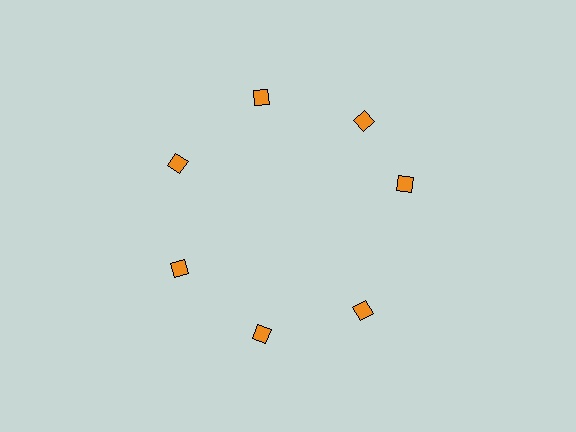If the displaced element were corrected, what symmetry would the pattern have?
It would have 7-fold rotational symmetry — the pattern would map onto itself every 51 degrees.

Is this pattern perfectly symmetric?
No. The 7 orange diamonds are arranged in a ring, but one element near the 3 o'clock position is rotated out of alignment along the ring, breaking the 7-fold rotational symmetry.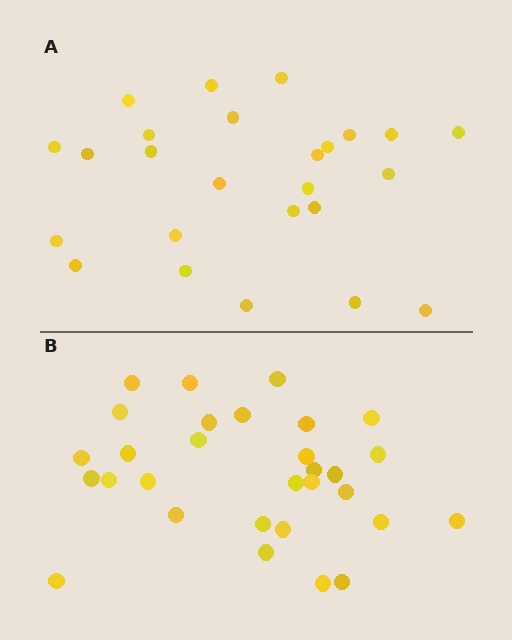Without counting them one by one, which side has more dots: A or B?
Region B (the bottom region) has more dots.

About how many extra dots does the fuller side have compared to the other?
Region B has about 5 more dots than region A.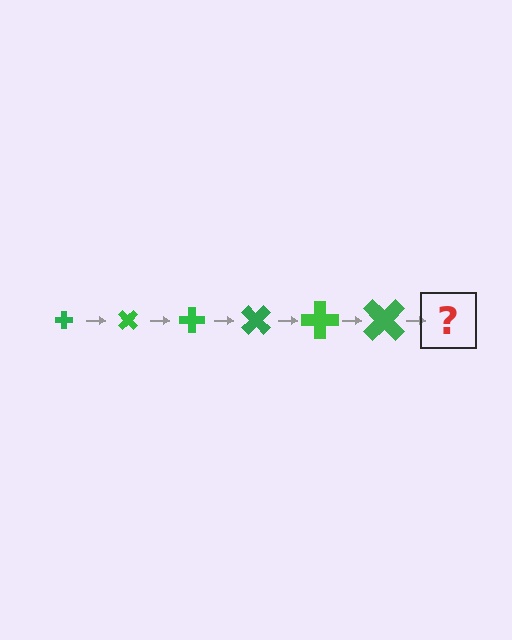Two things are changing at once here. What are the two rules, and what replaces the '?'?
The two rules are that the cross grows larger each step and it rotates 45 degrees each step. The '?' should be a cross, larger than the previous one and rotated 270 degrees from the start.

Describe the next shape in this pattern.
It should be a cross, larger than the previous one and rotated 270 degrees from the start.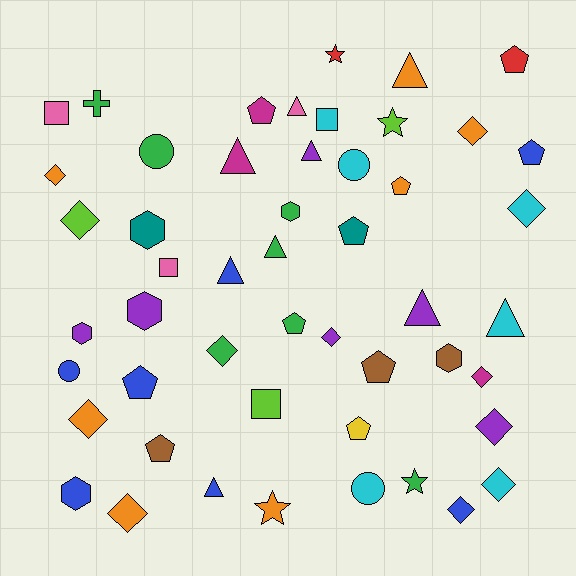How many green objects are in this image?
There are 7 green objects.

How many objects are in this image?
There are 50 objects.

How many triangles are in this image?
There are 9 triangles.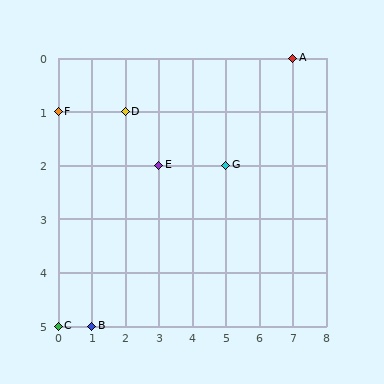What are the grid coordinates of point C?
Point C is at grid coordinates (0, 5).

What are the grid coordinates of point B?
Point B is at grid coordinates (1, 5).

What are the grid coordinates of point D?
Point D is at grid coordinates (2, 1).